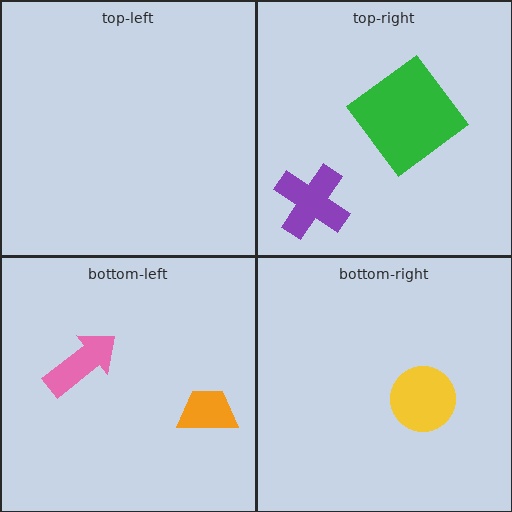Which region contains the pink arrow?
The bottom-left region.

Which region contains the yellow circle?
The bottom-right region.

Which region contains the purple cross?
The top-right region.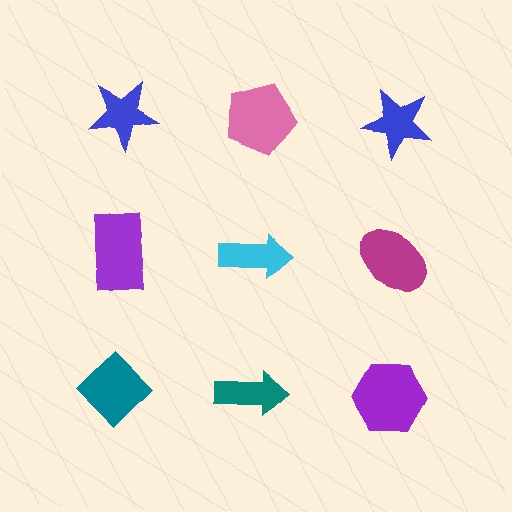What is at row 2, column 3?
A magenta ellipse.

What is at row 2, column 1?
A purple rectangle.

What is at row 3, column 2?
A teal arrow.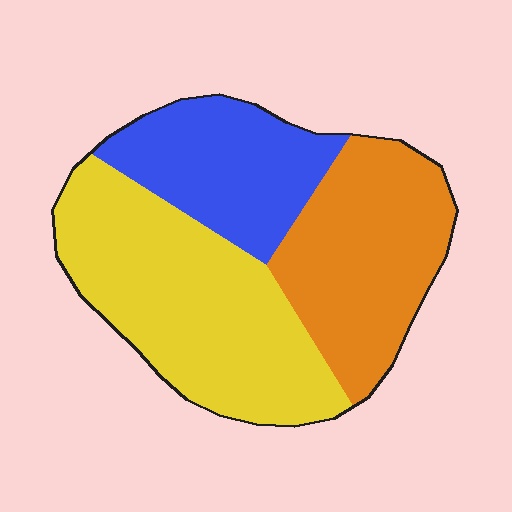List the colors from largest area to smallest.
From largest to smallest: yellow, orange, blue.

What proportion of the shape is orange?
Orange takes up between a sixth and a third of the shape.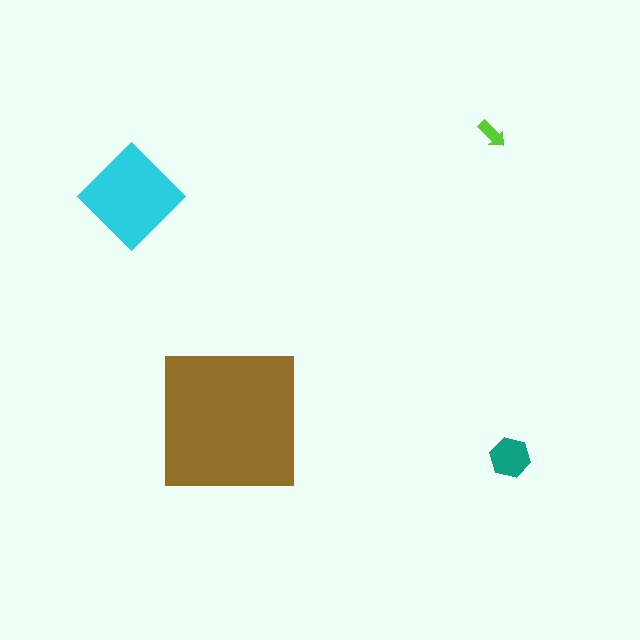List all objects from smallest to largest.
The lime arrow, the teal hexagon, the cyan diamond, the brown square.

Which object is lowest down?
The teal hexagon is bottommost.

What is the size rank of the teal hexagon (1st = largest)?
3rd.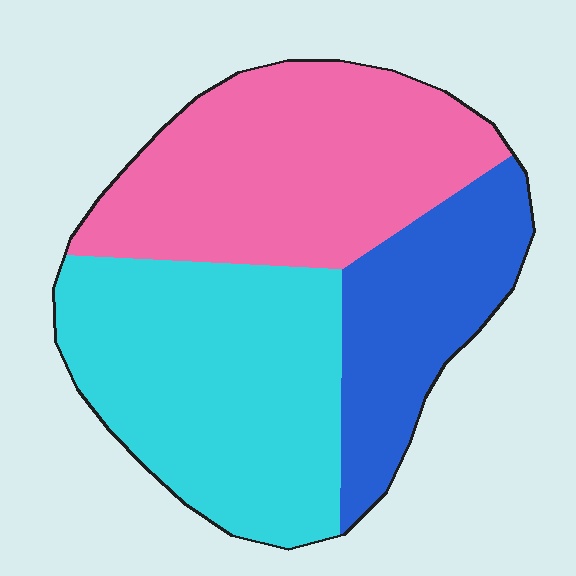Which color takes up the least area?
Blue, at roughly 20%.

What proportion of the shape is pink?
Pink covers 38% of the shape.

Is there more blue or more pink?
Pink.